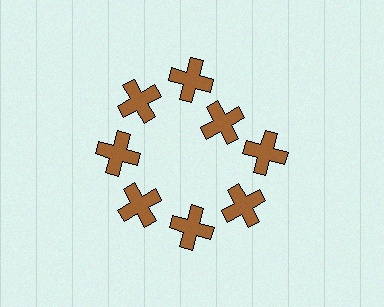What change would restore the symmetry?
The symmetry would be restored by moving it outward, back onto the ring so that all 8 crosses sit at equal angles and equal distance from the center.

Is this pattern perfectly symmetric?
No. The 8 brown crosses are arranged in a ring, but one element near the 2 o'clock position is pulled inward toward the center, breaking the 8-fold rotational symmetry.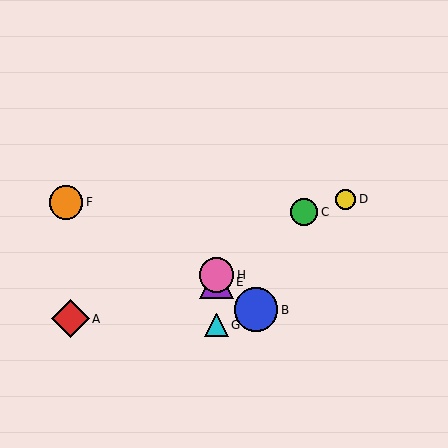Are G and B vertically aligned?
No, G is at x≈217 and B is at x≈256.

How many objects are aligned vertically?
3 objects (E, G, H) are aligned vertically.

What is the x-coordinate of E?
Object E is at x≈217.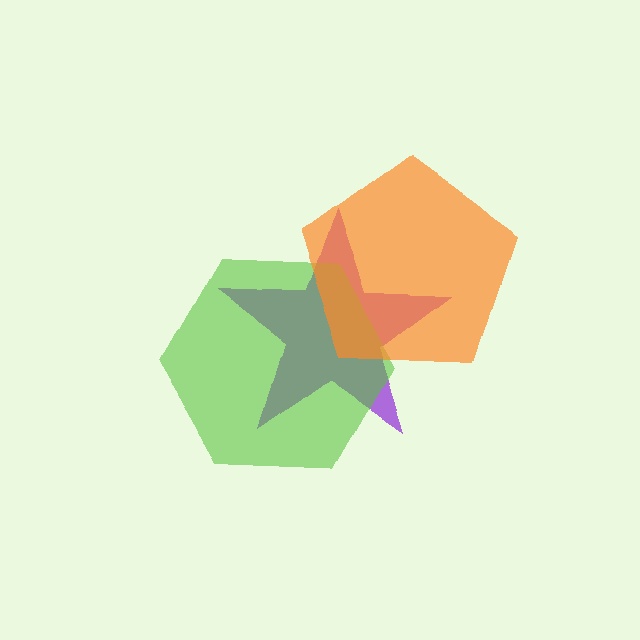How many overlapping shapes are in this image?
There are 3 overlapping shapes in the image.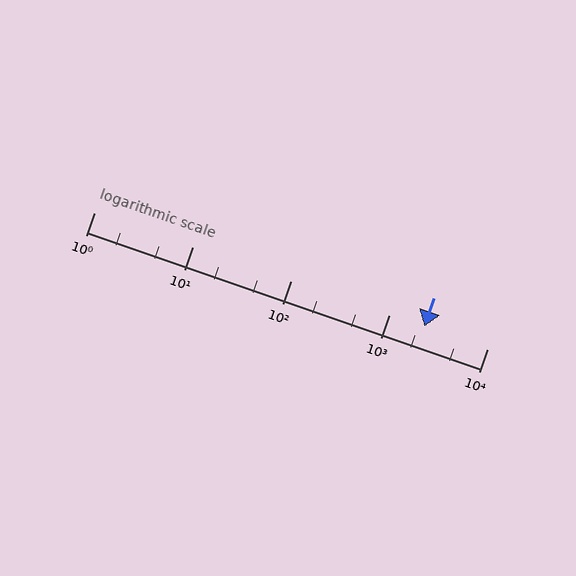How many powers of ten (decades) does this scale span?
The scale spans 4 decades, from 1 to 10000.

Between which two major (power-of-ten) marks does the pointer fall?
The pointer is between 1000 and 10000.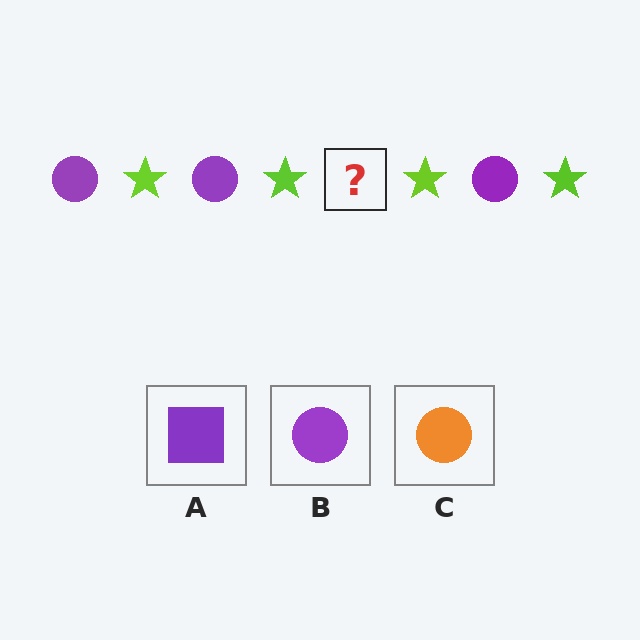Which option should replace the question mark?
Option B.